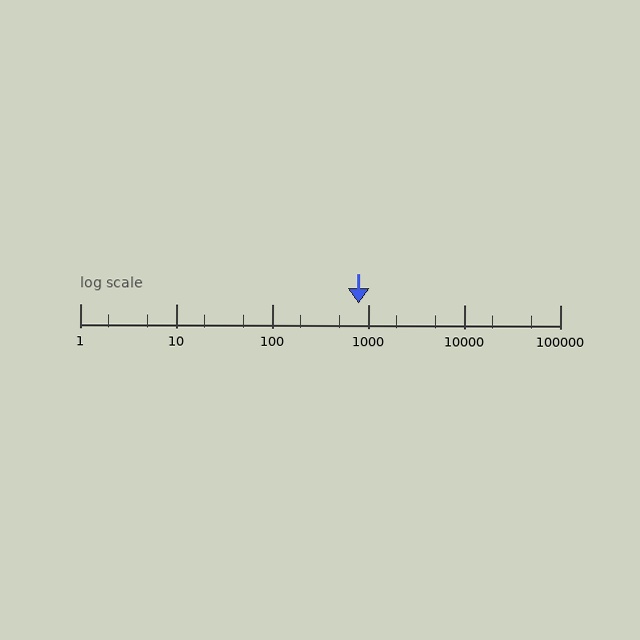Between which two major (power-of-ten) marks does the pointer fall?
The pointer is between 100 and 1000.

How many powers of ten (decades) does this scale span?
The scale spans 5 decades, from 1 to 100000.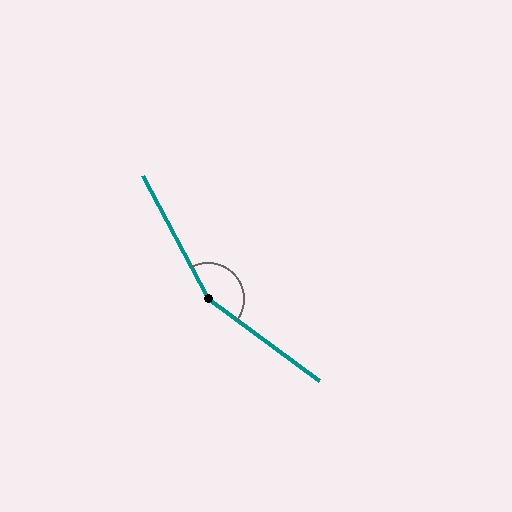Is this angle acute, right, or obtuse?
It is obtuse.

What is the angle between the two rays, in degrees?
Approximately 154 degrees.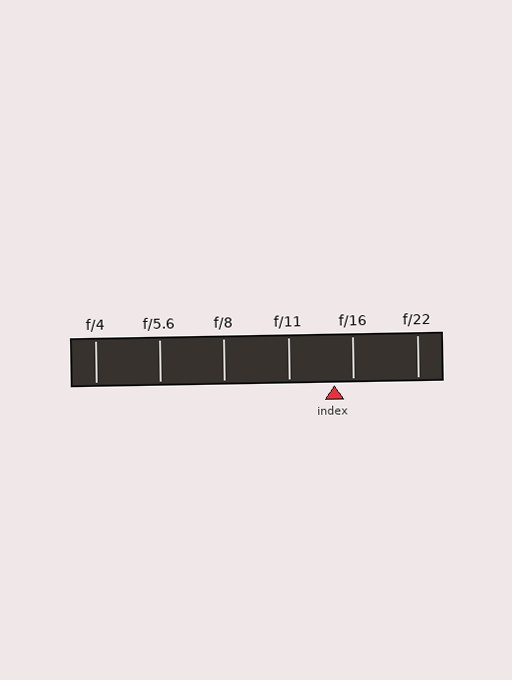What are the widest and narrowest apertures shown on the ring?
The widest aperture shown is f/4 and the narrowest is f/22.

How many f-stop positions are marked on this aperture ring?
There are 6 f-stop positions marked.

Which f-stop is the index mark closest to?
The index mark is closest to f/16.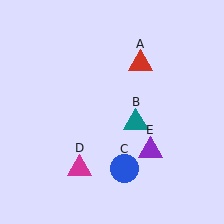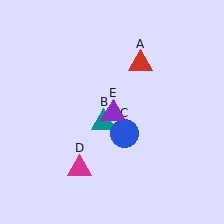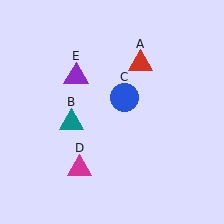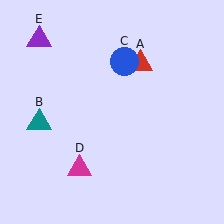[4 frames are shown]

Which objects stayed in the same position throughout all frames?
Red triangle (object A) and magenta triangle (object D) remained stationary.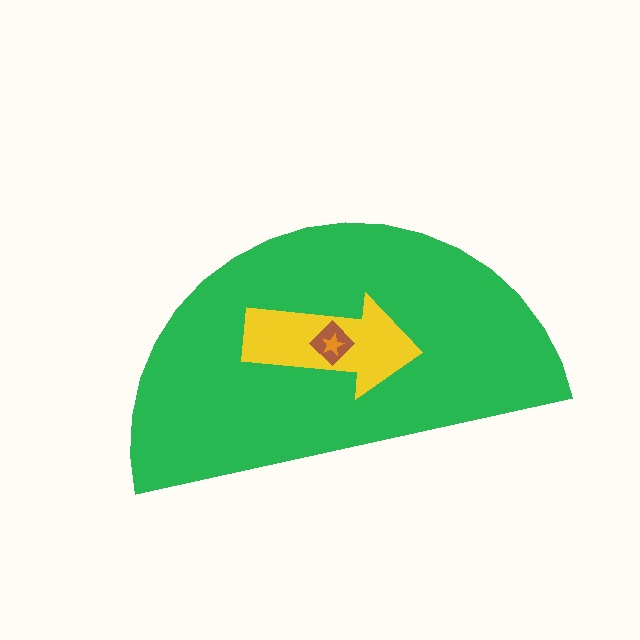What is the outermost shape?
The green semicircle.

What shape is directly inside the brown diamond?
The orange star.